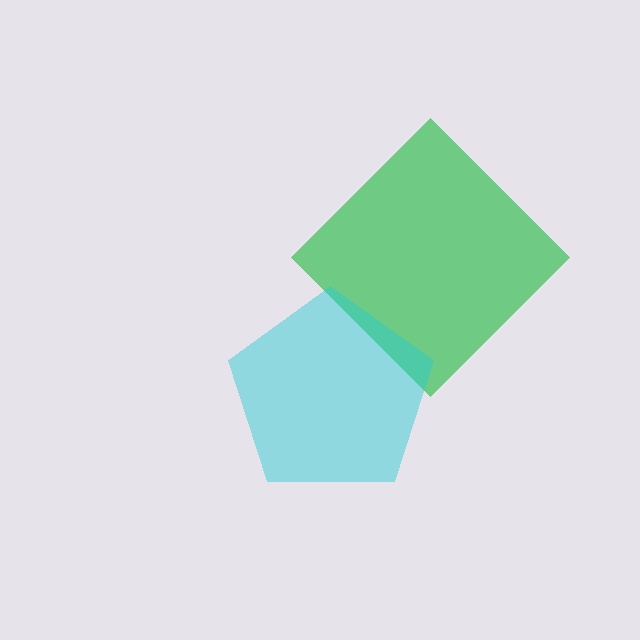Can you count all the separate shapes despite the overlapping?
Yes, there are 2 separate shapes.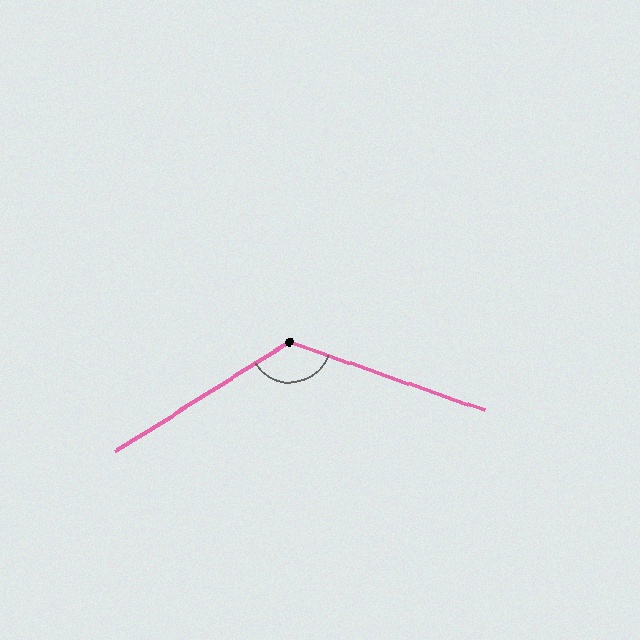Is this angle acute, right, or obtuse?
It is obtuse.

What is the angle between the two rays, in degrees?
Approximately 129 degrees.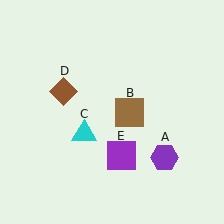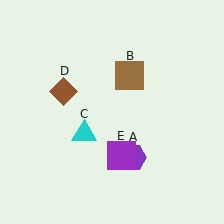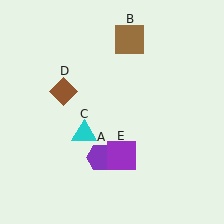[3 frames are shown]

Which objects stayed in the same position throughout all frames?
Cyan triangle (object C) and brown diamond (object D) and purple square (object E) remained stationary.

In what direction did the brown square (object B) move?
The brown square (object B) moved up.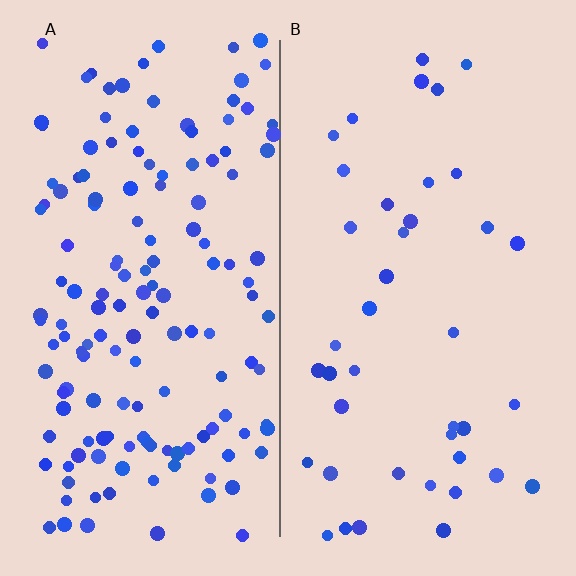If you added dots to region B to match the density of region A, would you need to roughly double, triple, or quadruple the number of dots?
Approximately quadruple.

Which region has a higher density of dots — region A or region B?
A (the left).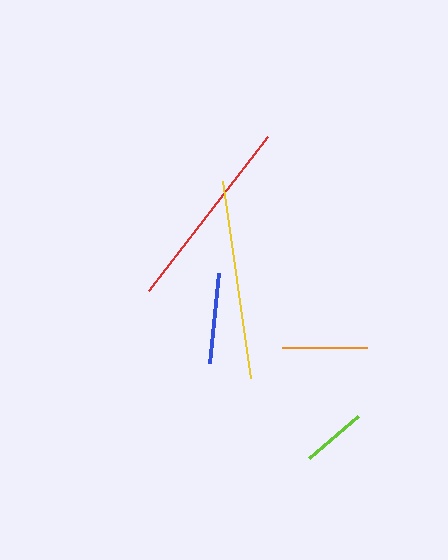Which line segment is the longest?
The yellow line is the longest at approximately 199 pixels.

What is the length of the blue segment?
The blue segment is approximately 91 pixels long.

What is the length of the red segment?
The red segment is approximately 195 pixels long.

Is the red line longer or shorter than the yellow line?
The yellow line is longer than the red line.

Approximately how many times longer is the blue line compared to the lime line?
The blue line is approximately 1.4 times the length of the lime line.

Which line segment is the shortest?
The lime line is the shortest at approximately 65 pixels.